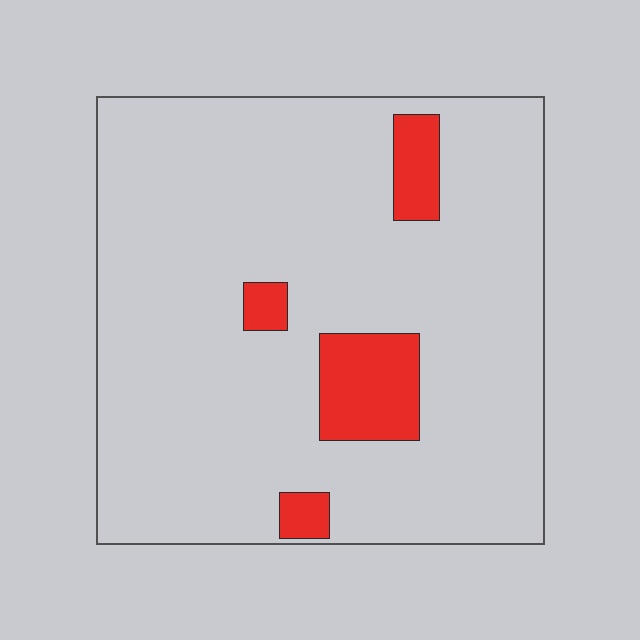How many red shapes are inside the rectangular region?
4.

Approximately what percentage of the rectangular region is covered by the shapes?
Approximately 10%.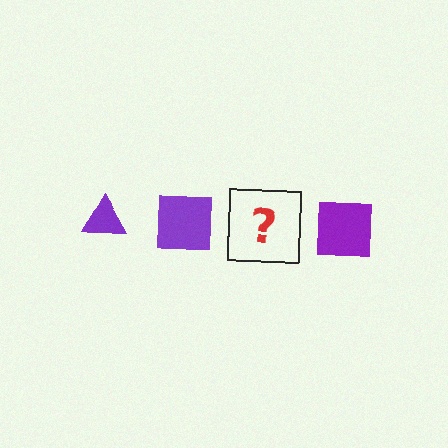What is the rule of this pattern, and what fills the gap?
The rule is that the pattern cycles through triangle, square shapes in purple. The gap should be filled with a purple triangle.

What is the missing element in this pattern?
The missing element is a purple triangle.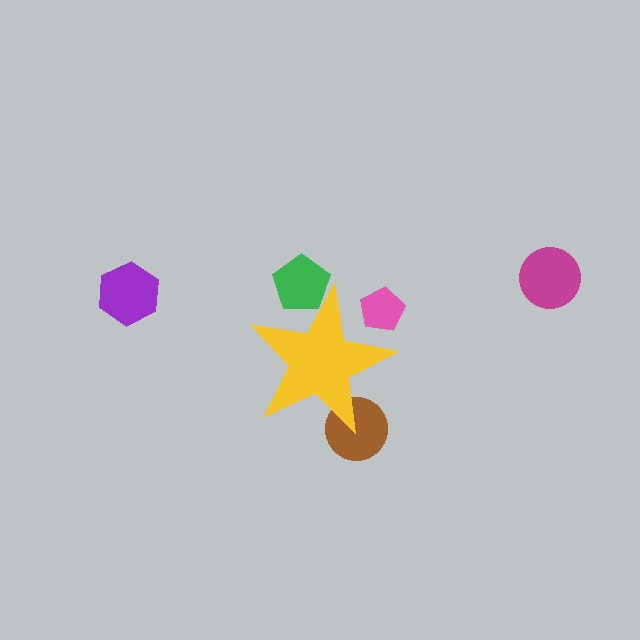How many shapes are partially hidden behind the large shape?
3 shapes are partially hidden.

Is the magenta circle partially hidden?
No, the magenta circle is fully visible.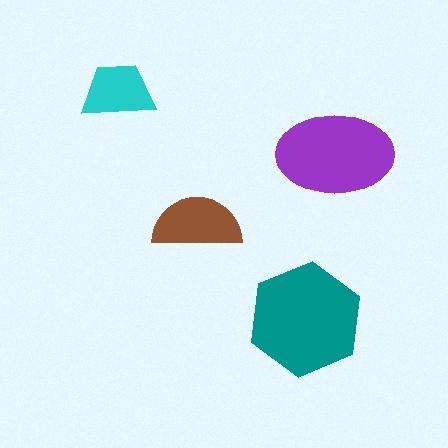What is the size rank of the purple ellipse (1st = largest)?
2nd.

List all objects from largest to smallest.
The teal hexagon, the purple ellipse, the brown semicircle, the cyan trapezoid.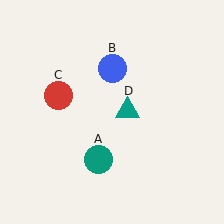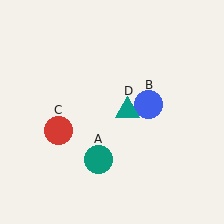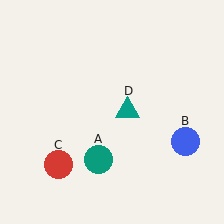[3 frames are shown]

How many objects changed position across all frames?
2 objects changed position: blue circle (object B), red circle (object C).